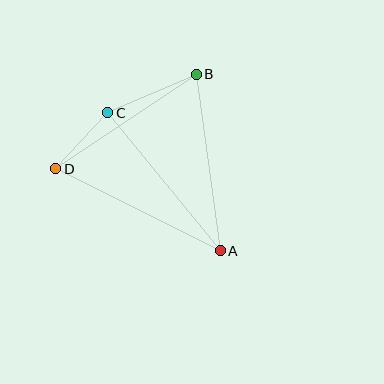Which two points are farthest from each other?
Points A and D are farthest from each other.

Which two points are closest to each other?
Points C and D are closest to each other.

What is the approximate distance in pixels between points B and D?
The distance between B and D is approximately 169 pixels.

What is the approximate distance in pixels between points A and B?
The distance between A and B is approximately 178 pixels.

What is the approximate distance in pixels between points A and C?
The distance between A and C is approximately 178 pixels.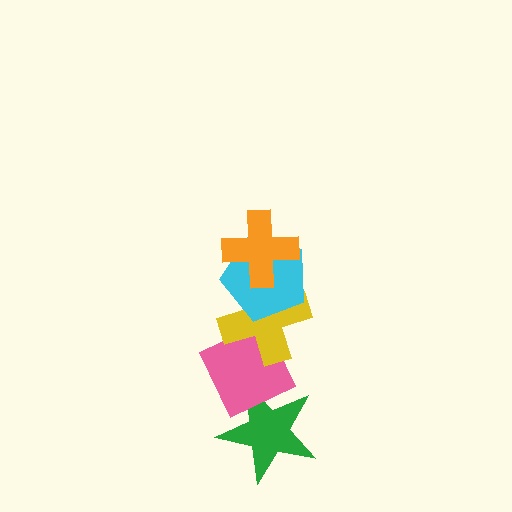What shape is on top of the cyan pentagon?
The orange cross is on top of the cyan pentagon.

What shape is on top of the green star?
The pink diamond is on top of the green star.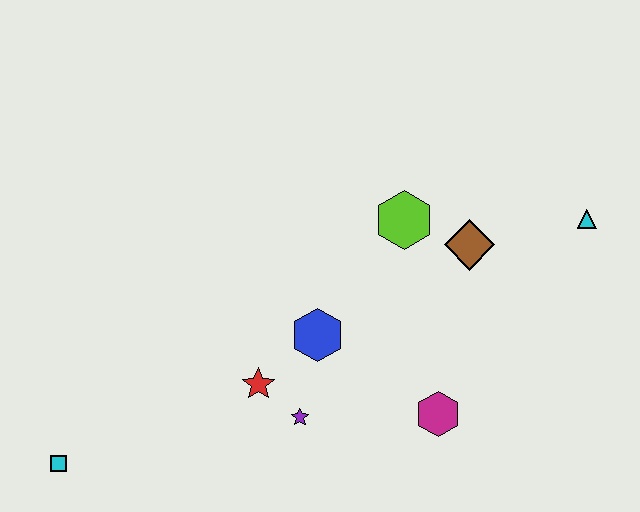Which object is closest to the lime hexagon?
The brown diamond is closest to the lime hexagon.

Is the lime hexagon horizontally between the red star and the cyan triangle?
Yes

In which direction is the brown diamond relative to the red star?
The brown diamond is to the right of the red star.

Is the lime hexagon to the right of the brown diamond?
No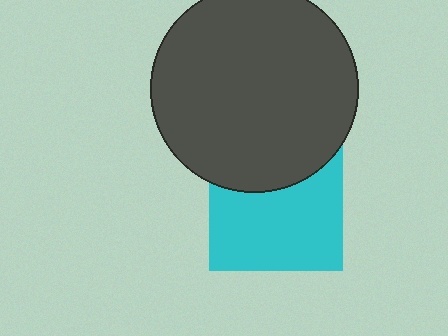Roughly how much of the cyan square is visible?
Most of it is visible (roughly 67%).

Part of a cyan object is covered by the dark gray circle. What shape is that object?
It is a square.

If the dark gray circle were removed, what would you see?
You would see the complete cyan square.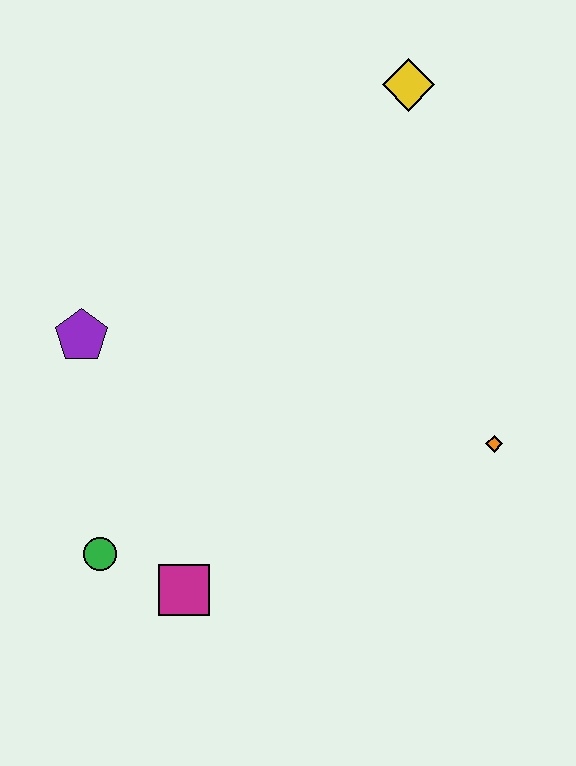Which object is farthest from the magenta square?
The yellow diamond is farthest from the magenta square.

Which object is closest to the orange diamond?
The magenta square is closest to the orange diamond.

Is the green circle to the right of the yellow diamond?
No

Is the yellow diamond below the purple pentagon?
No